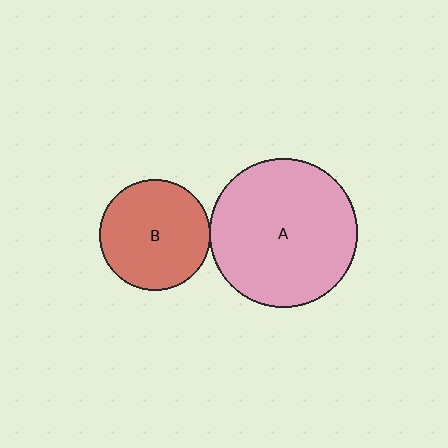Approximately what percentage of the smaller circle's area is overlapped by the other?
Approximately 5%.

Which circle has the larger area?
Circle A (pink).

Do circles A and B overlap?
Yes.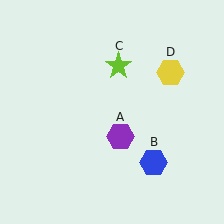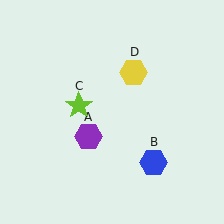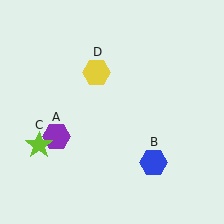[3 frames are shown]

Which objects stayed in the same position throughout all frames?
Blue hexagon (object B) remained stationary.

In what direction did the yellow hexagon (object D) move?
The yellow hexagon (object D) moved left.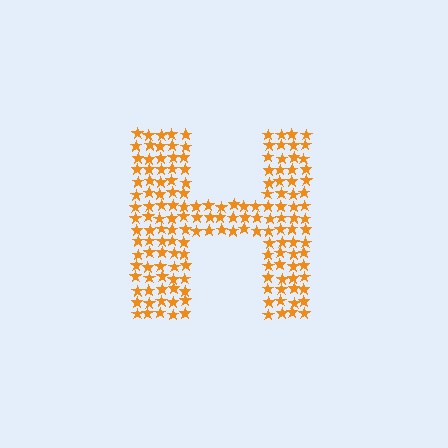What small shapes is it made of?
It is made of small stars.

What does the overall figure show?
The overall figure shows the letter H.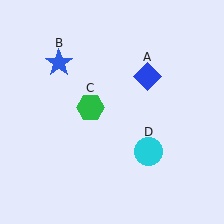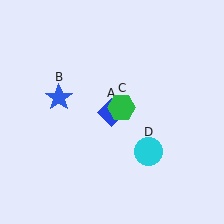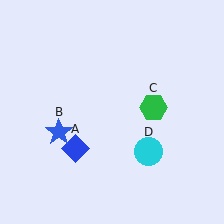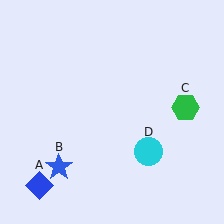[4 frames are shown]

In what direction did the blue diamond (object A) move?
The blue diamond (object A) moved down and to the left.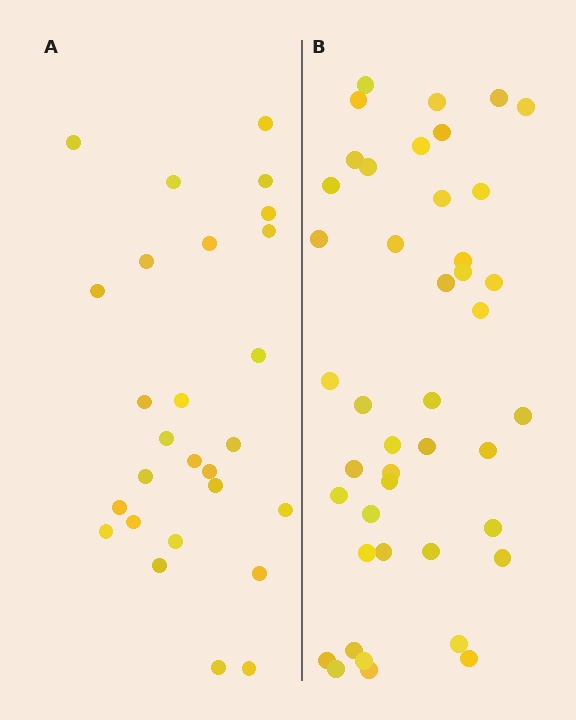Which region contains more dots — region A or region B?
Region B (the right region) has more dots.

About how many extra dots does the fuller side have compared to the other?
Region B has approximately 15 more dots than region A.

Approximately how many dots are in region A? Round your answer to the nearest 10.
About 30 dots. (The exact count is 27, which rounds to 30.)